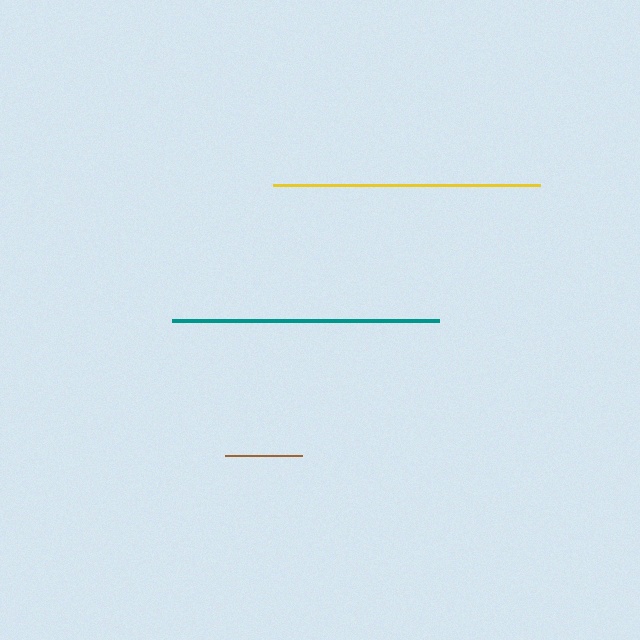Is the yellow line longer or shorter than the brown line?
The yellow line is longer than the brown line.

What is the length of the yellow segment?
The yellow segment is approximately 267 pixels long.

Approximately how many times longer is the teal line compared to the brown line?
The teal line is approximately 3.5 times the length of the brown line.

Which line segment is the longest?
The yellow line is the longest at approximately 267 pixels.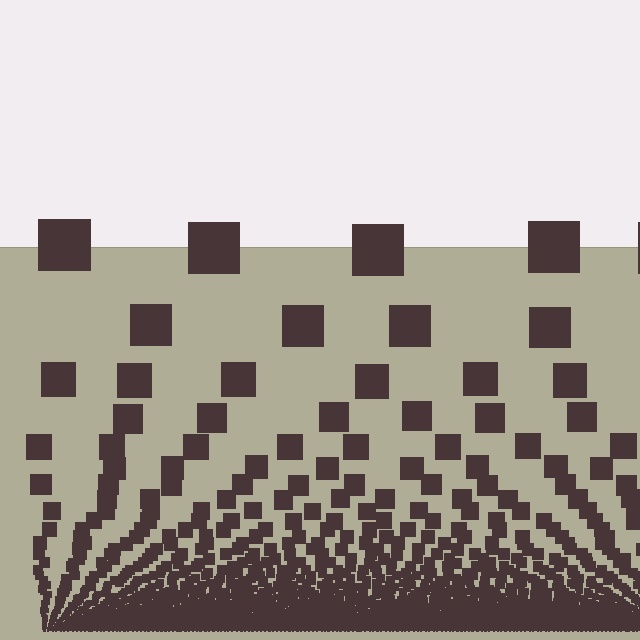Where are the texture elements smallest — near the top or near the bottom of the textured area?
Near the bottom.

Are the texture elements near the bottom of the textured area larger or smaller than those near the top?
Smaller. The gradient is inverted — elements near the bottom are smaller and denser.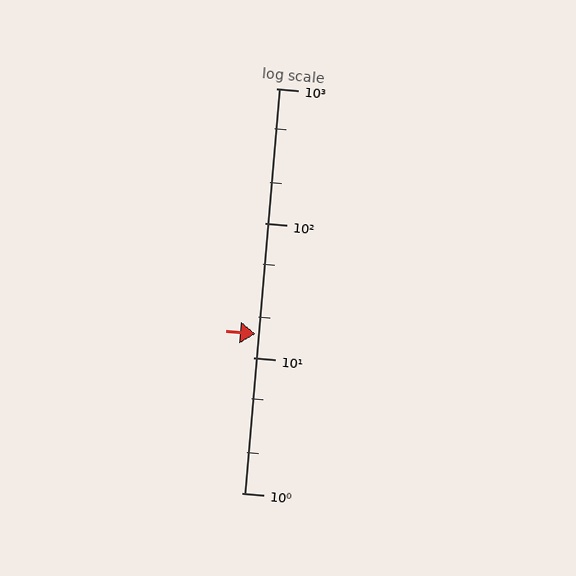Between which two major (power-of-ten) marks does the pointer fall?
The pointer is between 10 and 100.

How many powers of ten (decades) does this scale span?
The scale spans 3 decades, from 1 to 1000.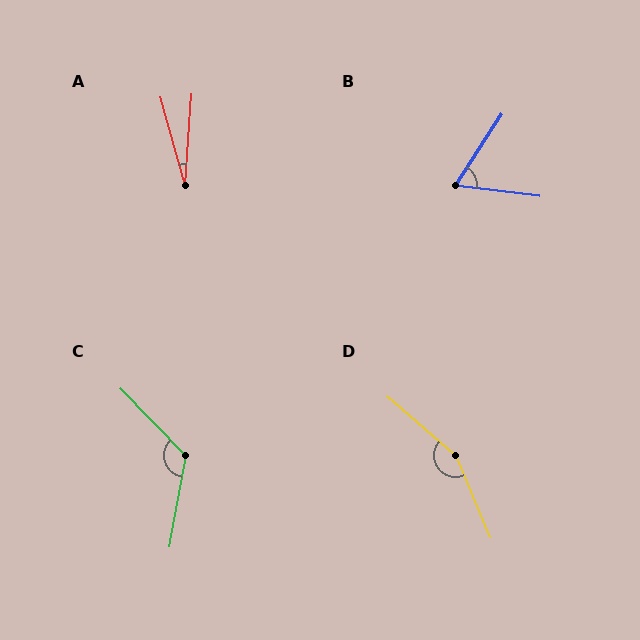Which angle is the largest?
D, at approximately 153 degrees.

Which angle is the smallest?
A, at approximately 19 degrees.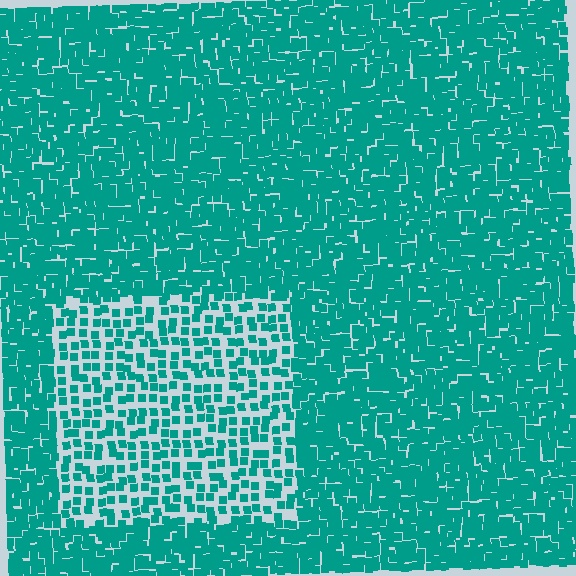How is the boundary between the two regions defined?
The boundary is defined by a change in element density (approximately 2.2x ratio). All elements are the same color, size, and shape.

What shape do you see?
I see a rectangle.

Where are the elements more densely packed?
The elements are more densely packed outside the rectangle boundary.